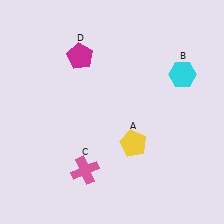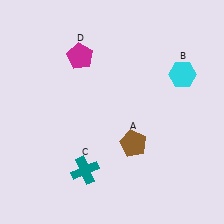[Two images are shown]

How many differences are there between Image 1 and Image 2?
There are 2 differences between the two images.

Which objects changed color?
A changed from yellow to brown. C changed from pink to teal.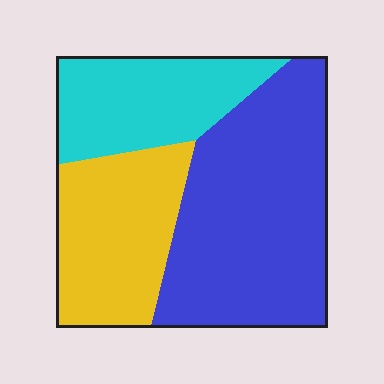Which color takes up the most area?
Blue, at roughly 50%.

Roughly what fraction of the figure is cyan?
Cyan covers roughly 25% of the figure.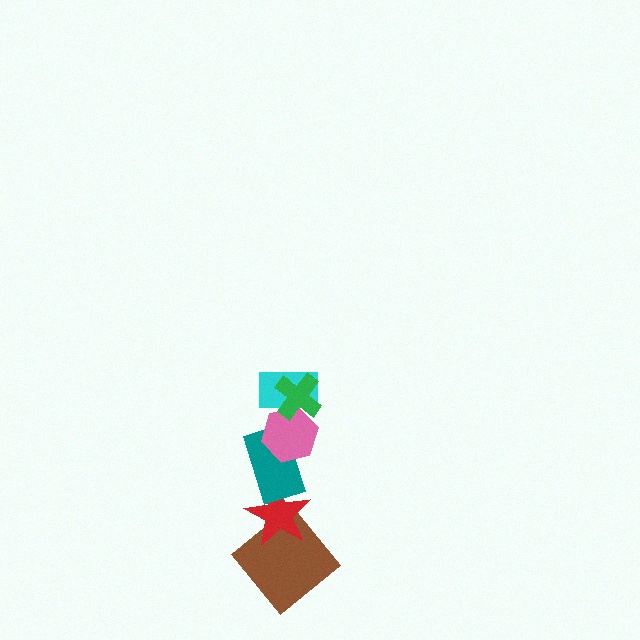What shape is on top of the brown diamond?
The red star is on top of the brown diamond.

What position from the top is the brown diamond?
The brown diamond is 6th from the top.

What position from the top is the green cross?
The green cross is 1st from the top.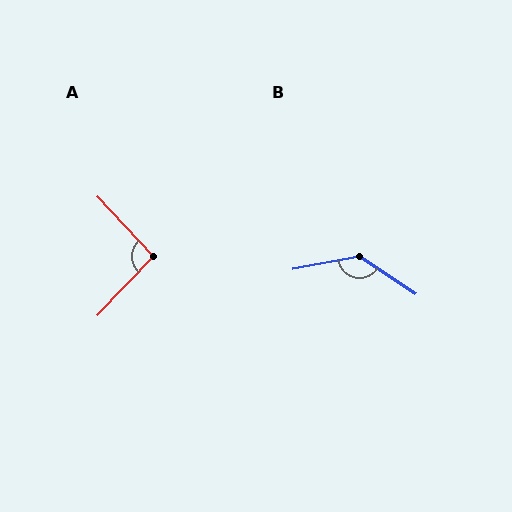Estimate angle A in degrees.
Approximately 93 degrees.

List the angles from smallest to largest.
A (93°), B (136°).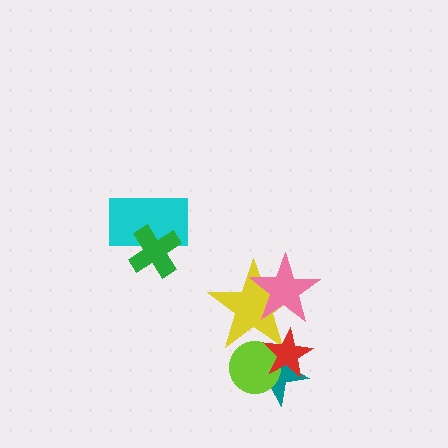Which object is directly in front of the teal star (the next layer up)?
The lime circle is directly in front of the teal star.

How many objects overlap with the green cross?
1 object overlaps with the green cross.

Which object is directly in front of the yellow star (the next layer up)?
The red star is directly in front of the yellow star.